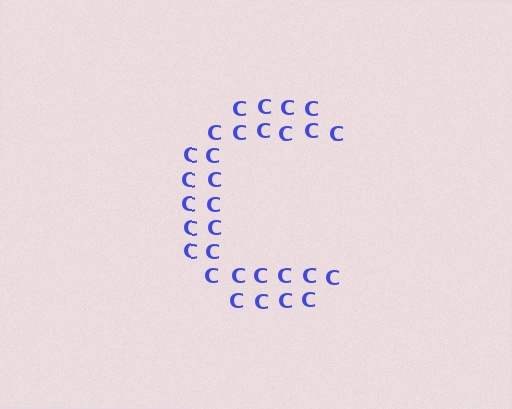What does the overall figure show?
The overall figure shows the letter C.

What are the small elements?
The small elements are letter C's.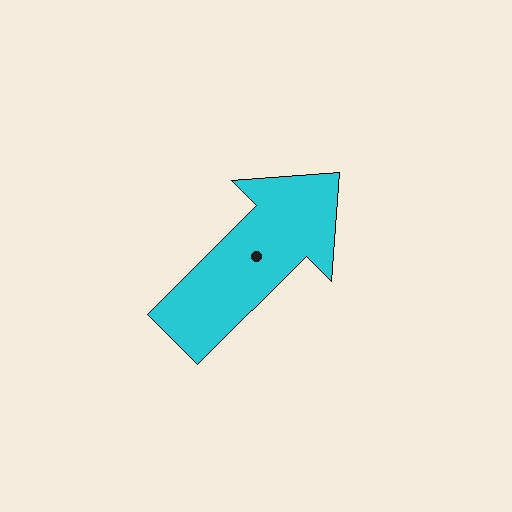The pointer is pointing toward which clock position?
Roughly 2 o'clock.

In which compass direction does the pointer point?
Northeast.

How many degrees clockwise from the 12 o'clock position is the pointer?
Approximately 45 degrees.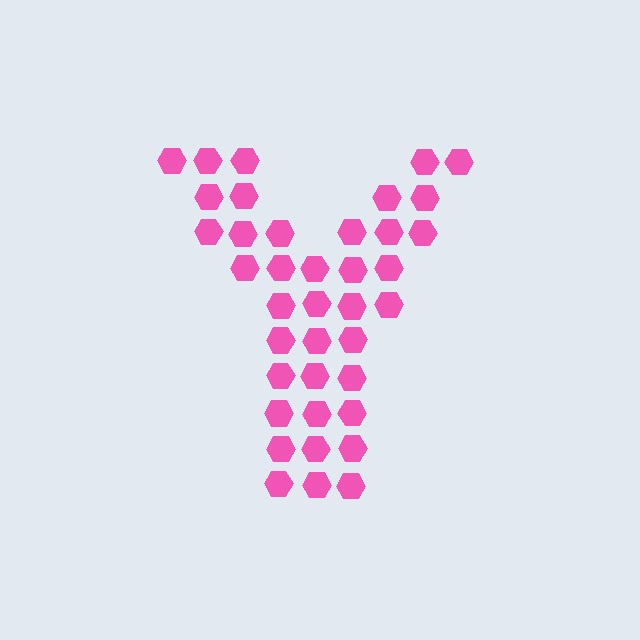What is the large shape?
The large shape is the letter Y.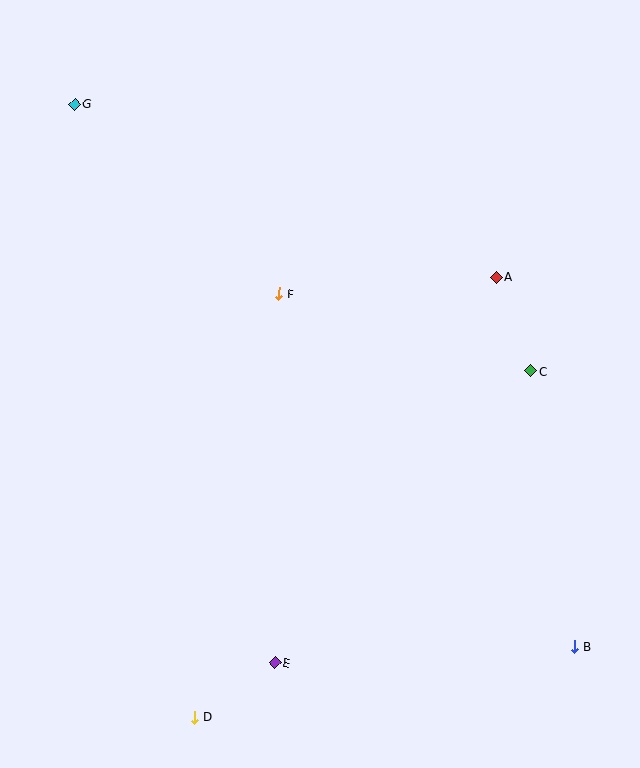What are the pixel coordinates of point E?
Point E is at (275, 663).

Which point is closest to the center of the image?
Point F at (279, 294) is closest to the center.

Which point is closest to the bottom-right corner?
Point B is closest to the bottom-right corner.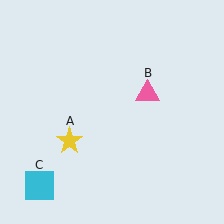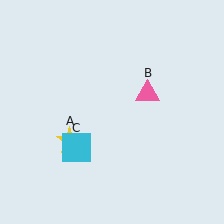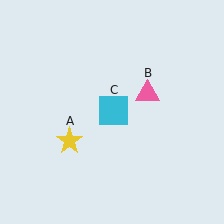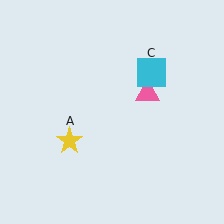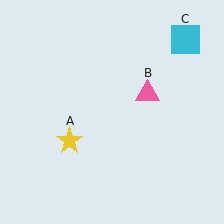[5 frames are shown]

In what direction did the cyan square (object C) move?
The cyan square (object C) moved up and to the right.